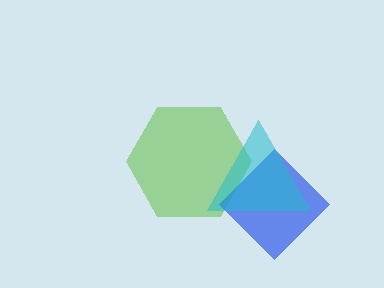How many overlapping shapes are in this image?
There are 3 overlapping shapes in the image.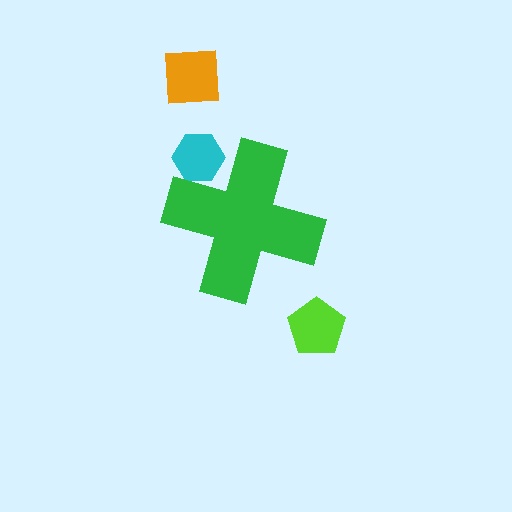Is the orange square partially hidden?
No, the orange square is fully visible.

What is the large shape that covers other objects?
A green cross.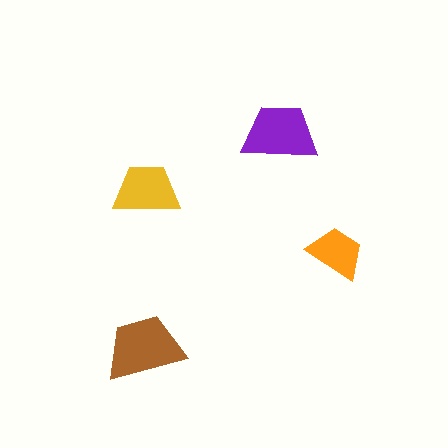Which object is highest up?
The purple trapezoid is topmost.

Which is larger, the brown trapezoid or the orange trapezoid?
The brown one.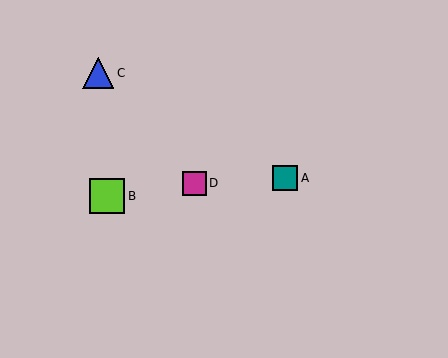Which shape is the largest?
The lime square (labeled B) is the largest.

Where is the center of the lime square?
The center of the lime square is at (107, 196).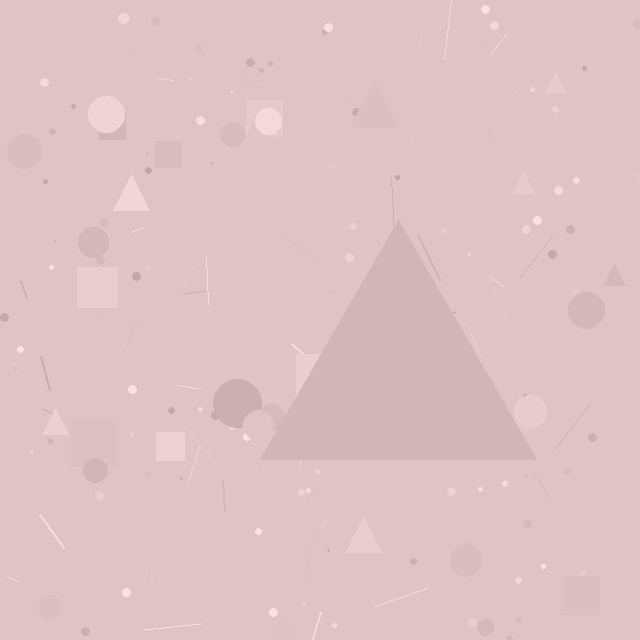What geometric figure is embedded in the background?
A triangle is embedded in the background.